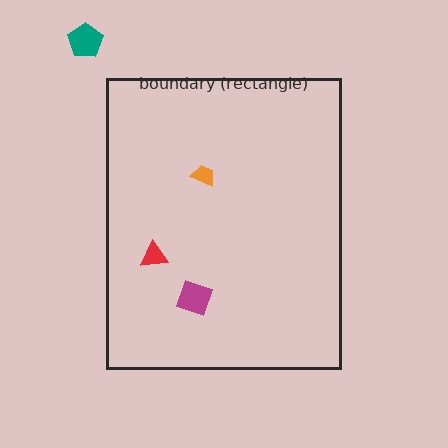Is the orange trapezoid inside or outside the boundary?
Inside.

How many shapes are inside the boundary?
3 inside, 1 outside.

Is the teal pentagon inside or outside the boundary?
Outside.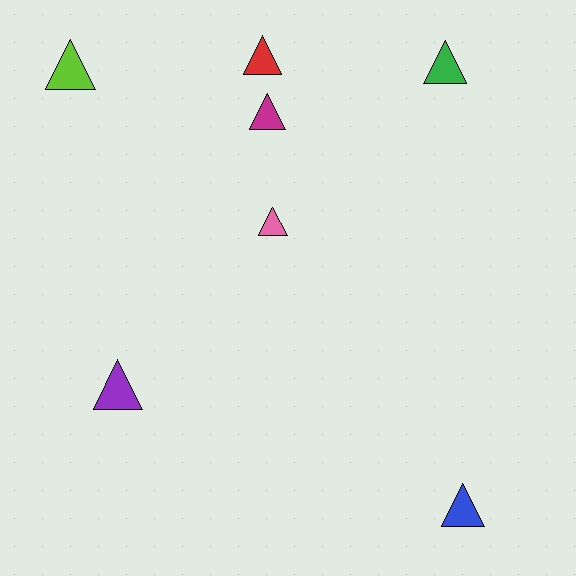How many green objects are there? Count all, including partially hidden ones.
There is 1 green object.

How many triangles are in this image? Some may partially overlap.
There are 7 triangles.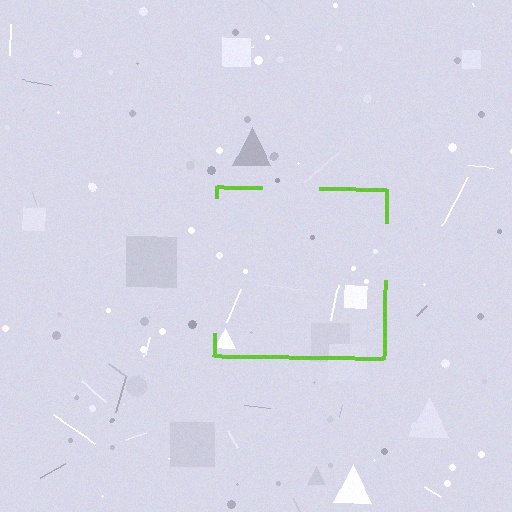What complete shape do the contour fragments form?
The contour fragments form a square.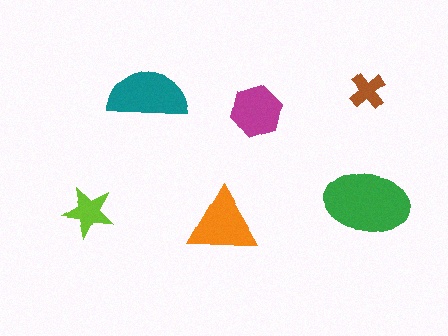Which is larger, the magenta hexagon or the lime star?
The magenta hexagon.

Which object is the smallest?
The brown cross.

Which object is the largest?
The green ellipse.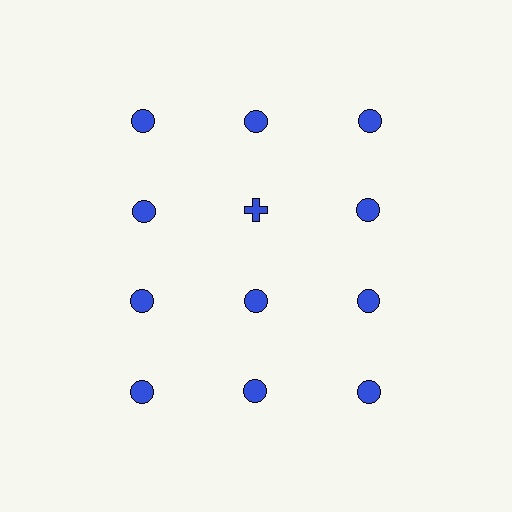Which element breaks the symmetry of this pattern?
The blue cross in the second row, second from left column breaks the symmetry. All other shapes are blue circles.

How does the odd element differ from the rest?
It has a different shape: cross instead of circle.